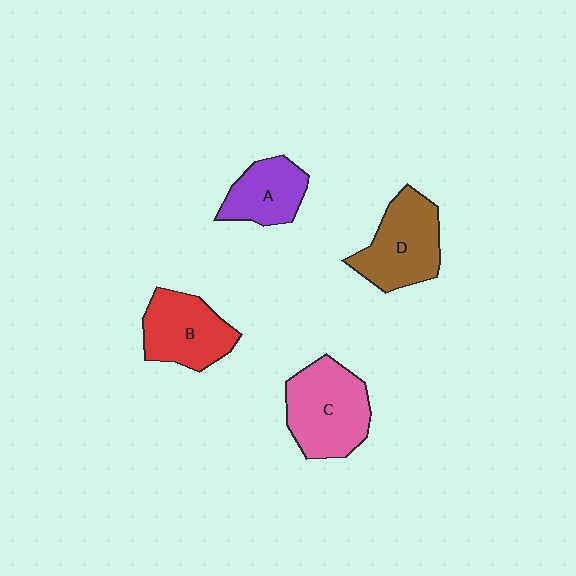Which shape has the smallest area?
Shape A (purple).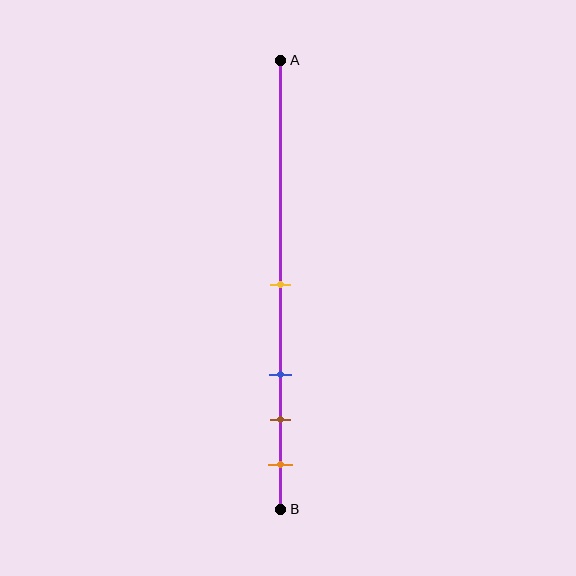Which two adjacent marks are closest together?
The brown and orange marks are the closest adjacent pair.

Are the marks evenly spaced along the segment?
No, the marks are not evenly spaced.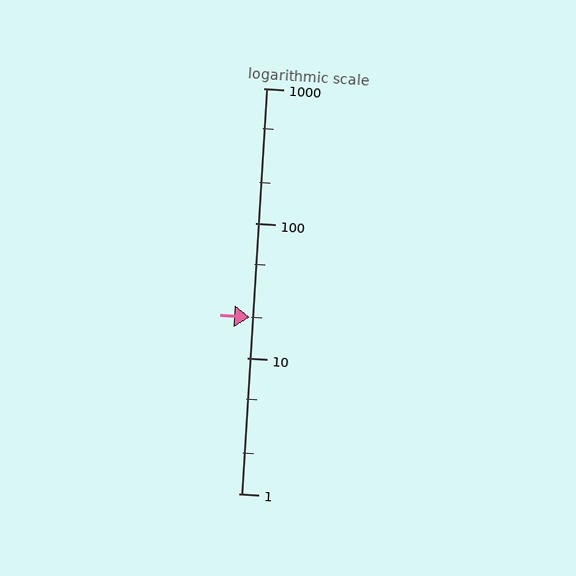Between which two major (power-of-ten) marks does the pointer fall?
The pointer is between 10 and 100.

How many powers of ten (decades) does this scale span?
The scale spans 3 decades, from 1 to 1000.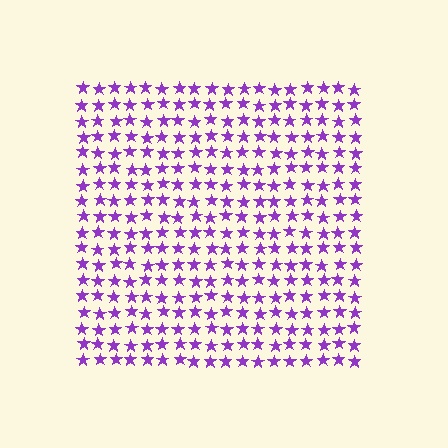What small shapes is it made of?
It is made of small stars.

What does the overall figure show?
The overall figure shows a square.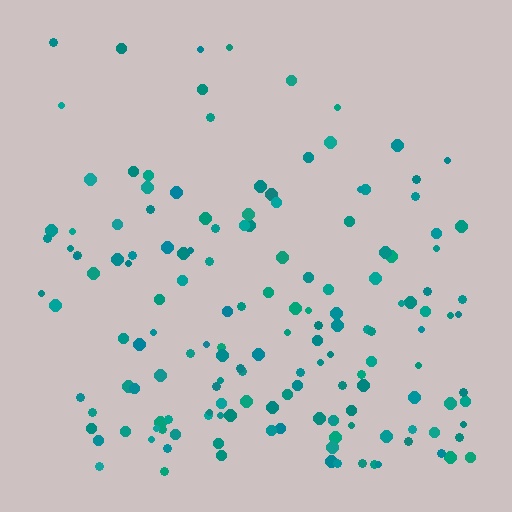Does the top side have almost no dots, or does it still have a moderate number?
Still a moderate number, just noticeably fewer than the bottom.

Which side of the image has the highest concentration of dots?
The bottom.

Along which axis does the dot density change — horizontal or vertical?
Vertical.